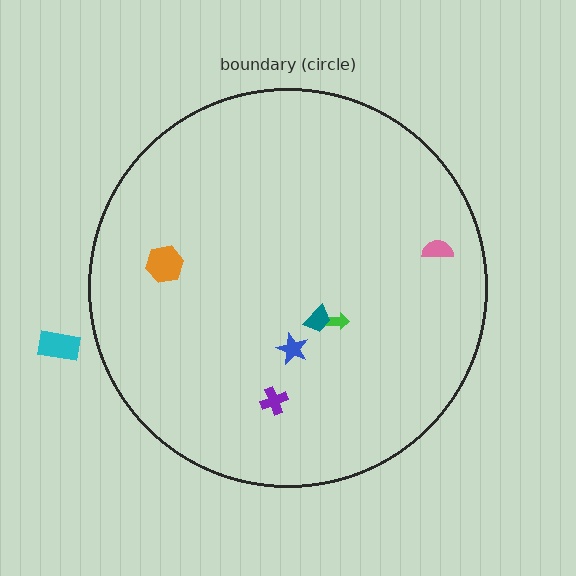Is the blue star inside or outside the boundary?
Inside.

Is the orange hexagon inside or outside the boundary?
Inside.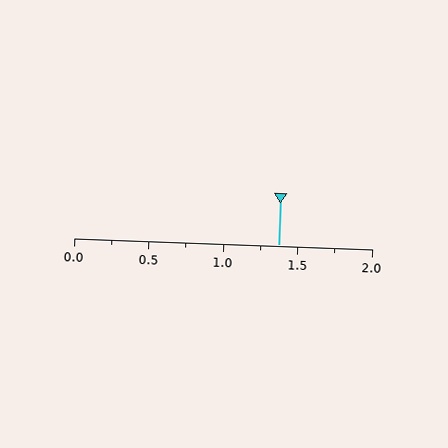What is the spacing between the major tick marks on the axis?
The major ticks are spaced 0.5 apart.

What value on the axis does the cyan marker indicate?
The marker indicates approximately 1.38.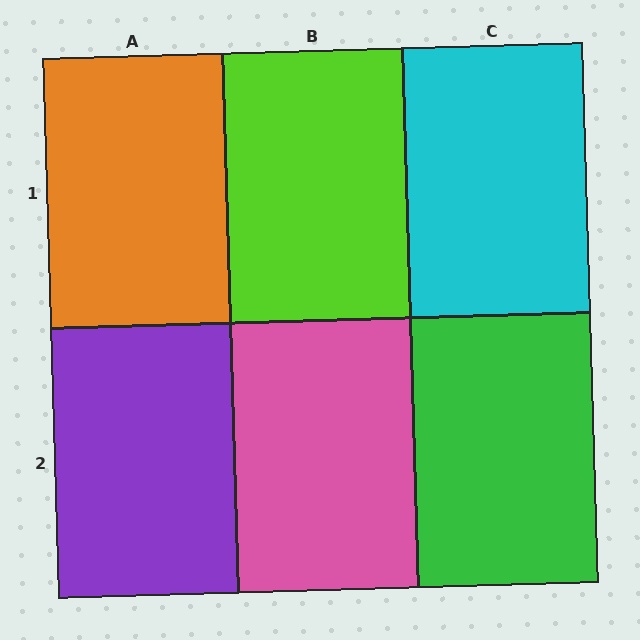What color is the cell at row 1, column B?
Lime.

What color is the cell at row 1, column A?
Orange.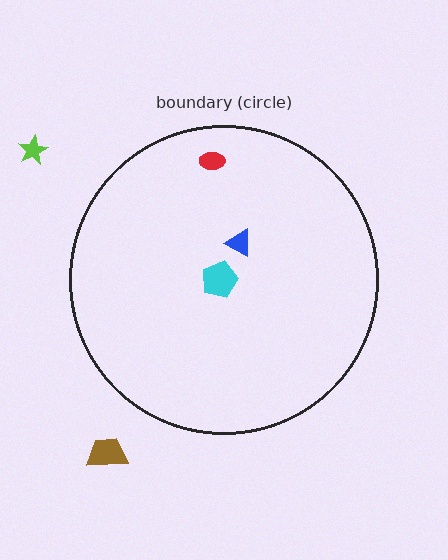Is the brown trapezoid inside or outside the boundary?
Outside.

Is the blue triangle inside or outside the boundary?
Inside.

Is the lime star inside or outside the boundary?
Outside.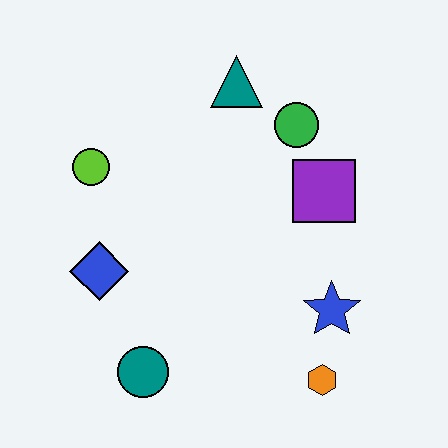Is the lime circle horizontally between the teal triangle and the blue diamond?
No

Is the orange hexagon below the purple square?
Yes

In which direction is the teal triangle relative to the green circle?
The teal triangle is to the left of the green circle.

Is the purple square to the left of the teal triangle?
No